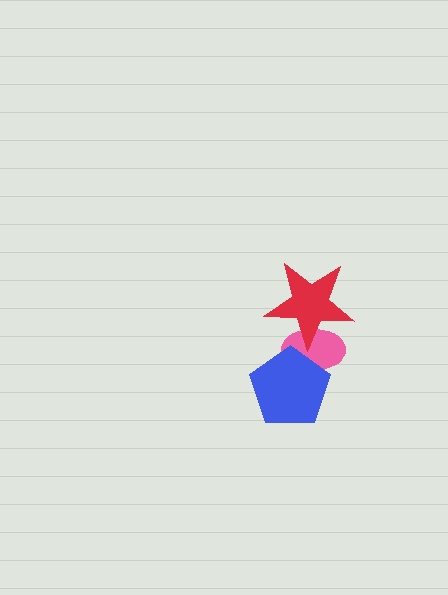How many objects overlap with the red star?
1 object overlaps with the red star.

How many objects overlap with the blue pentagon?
1 object overlaps with the blue pentagon.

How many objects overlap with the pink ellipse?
2 objects overlap with the pink ellipse.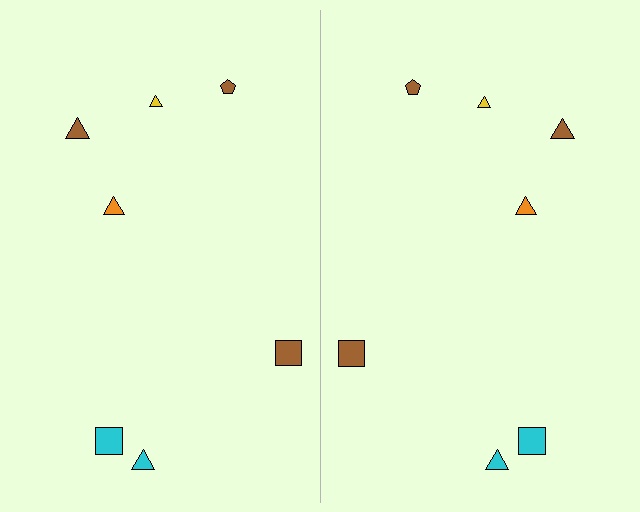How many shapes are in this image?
There are 14 shapes in this image.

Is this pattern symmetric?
Yes, this pattern has bilateral (reflection) symmetry.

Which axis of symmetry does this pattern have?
The pattern has a vertical axis of symmetry running through the center of the image.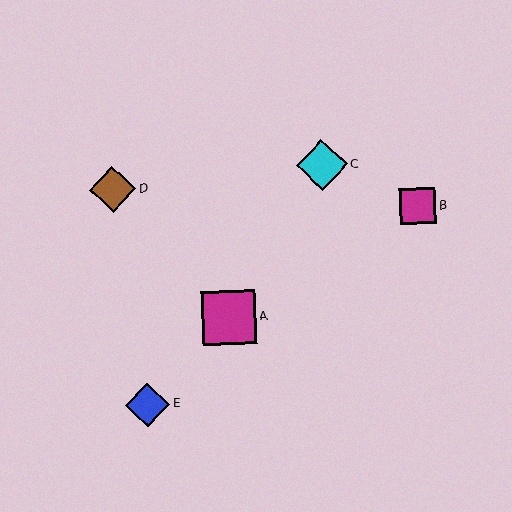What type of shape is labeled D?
Shape D is a brown diamond.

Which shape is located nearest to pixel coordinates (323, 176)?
The cyan diamond (labeled C) at (322, 165) is nearest to that location.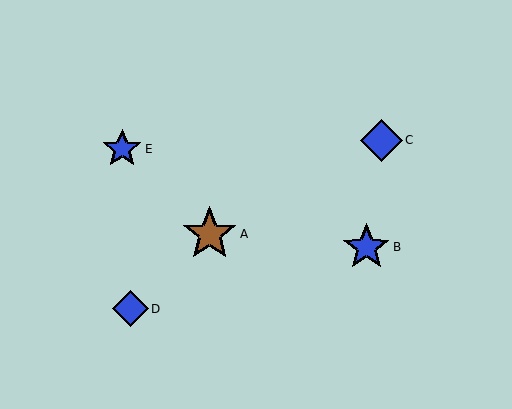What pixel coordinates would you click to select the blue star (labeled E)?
Click at (122, 149) to select the blue star E.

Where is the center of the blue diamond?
The center of the blue diamond is at (382, 140).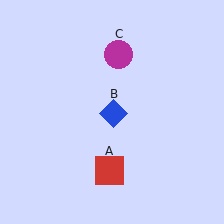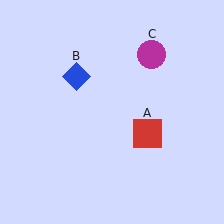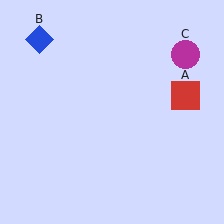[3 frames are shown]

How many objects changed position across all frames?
3 objects changed position: red square (object A), blue diamond (object B), magenta circle (object C).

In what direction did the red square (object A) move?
The red square (object A) moved up and to the right.